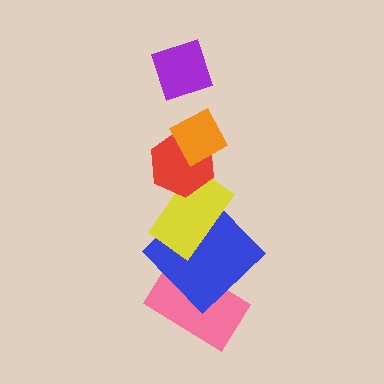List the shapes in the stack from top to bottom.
From top to bottom: the purple diamond, the orange diamond, the red hexagon, the yellow rectangle, the blue diamond, the pink rectangle.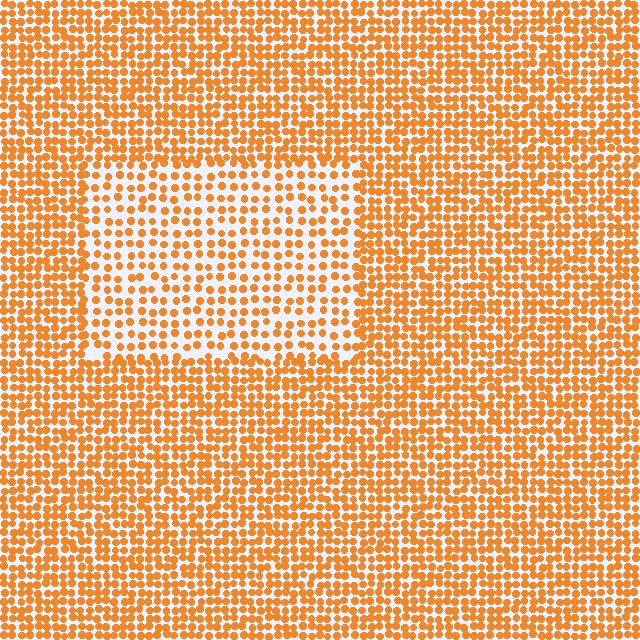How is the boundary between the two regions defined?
The boundary is defined by a change in element density (approximately 1.8x ratio). All elements are the same color, size, and shape.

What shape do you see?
I see a rectangle.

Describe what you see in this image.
The image contains small orange elements arranged at two different densities. A rectangle-shaped region is visible where the elements are less densely packed than the surrounding area.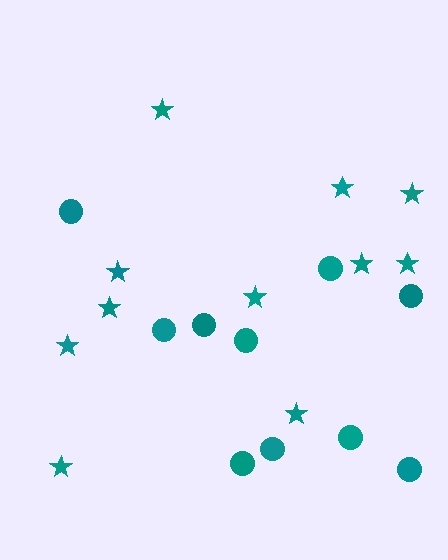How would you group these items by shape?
There are 2 groups: one group of circles (10) and one group of stars (11).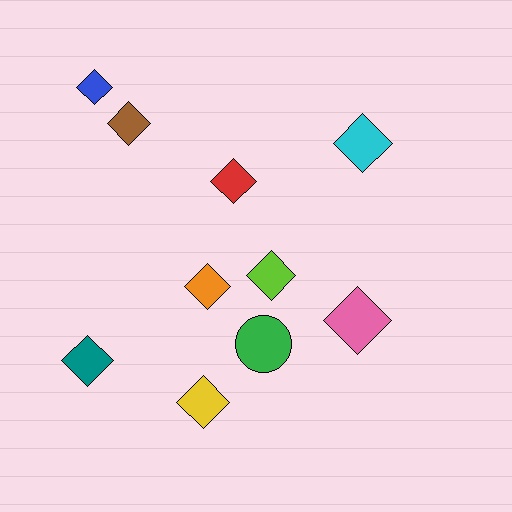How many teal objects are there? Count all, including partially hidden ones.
There is 1 teal object.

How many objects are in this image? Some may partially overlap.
There are 10 objects.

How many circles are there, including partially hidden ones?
There is 1 circle.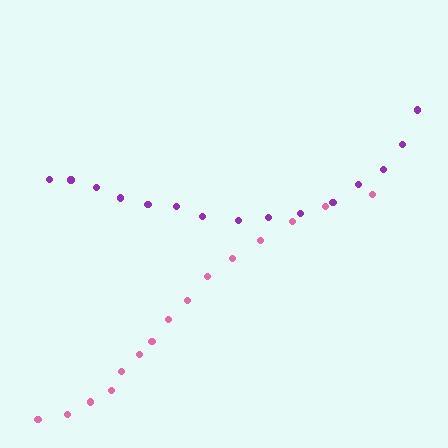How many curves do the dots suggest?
There are 2 distinct paths.